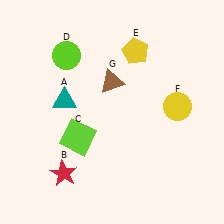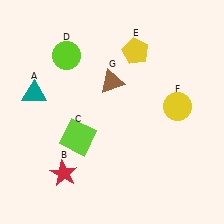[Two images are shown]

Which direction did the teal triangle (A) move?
The teal triangle (A) moved left.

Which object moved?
The teal triangle (A) moved left.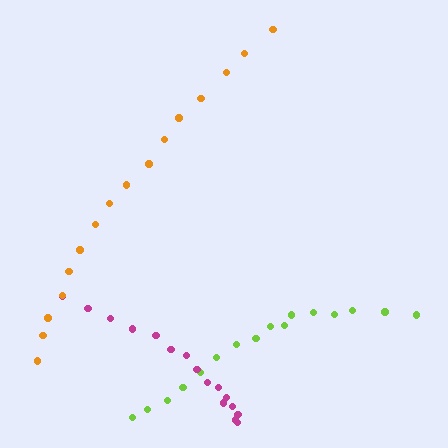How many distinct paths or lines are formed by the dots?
There are 3 distinct paths.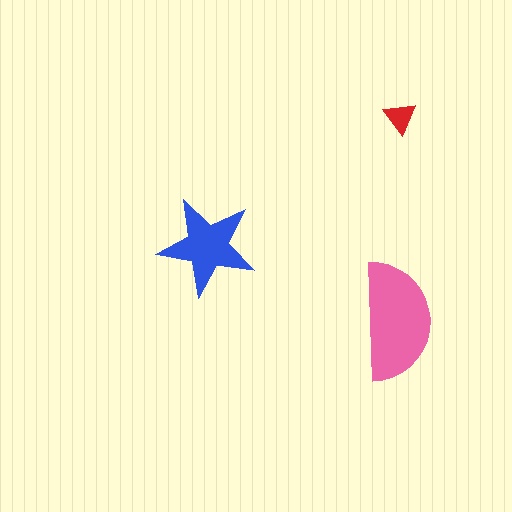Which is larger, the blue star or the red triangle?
The blue star.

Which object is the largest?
The pink semicircle.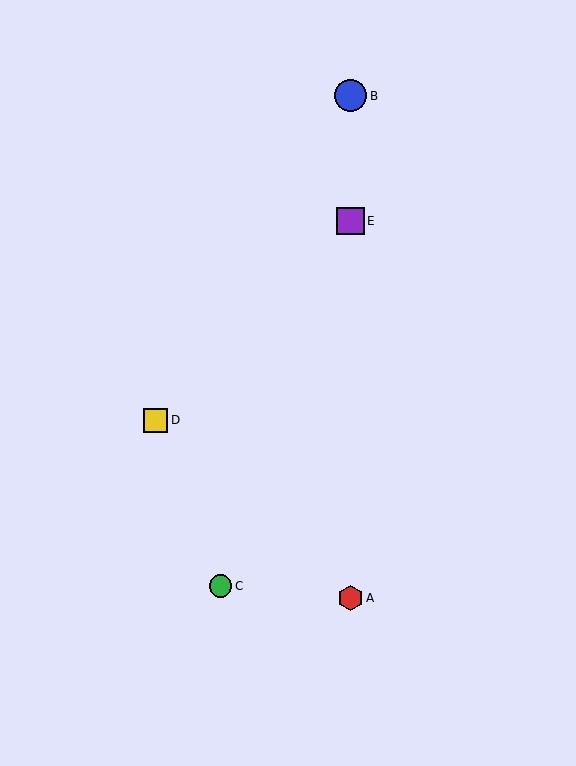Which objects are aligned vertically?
Objects A, B, E are aligned vertically.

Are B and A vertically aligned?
Yes, both are at x≈350.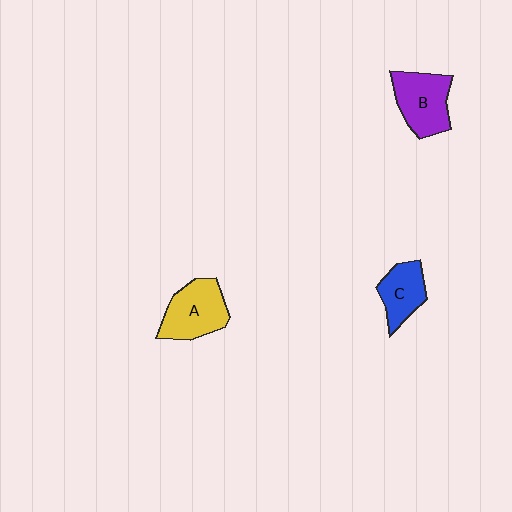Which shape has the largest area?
Shape A (yellow).